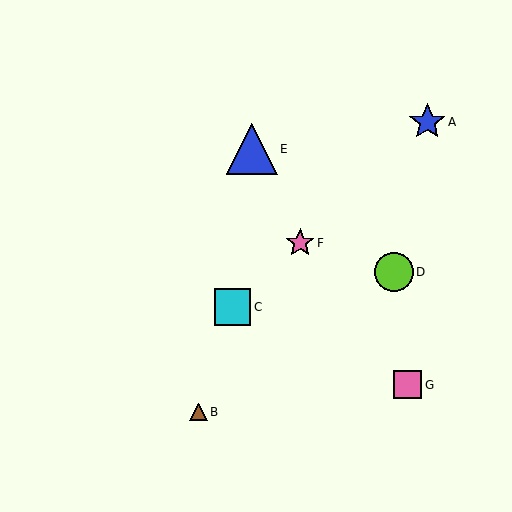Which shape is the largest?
The blue triangle (labeled E) is the largest.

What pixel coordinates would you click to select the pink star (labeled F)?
Click at (300, 243) to select the pink star F.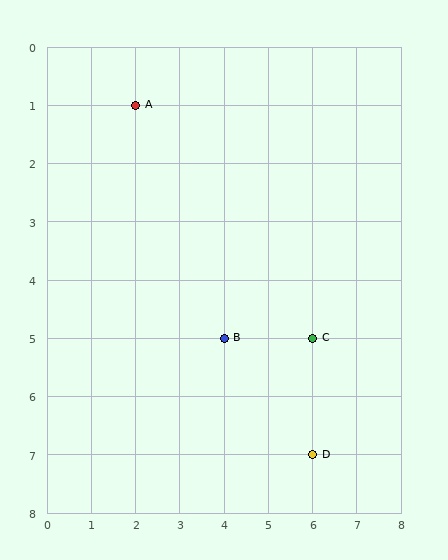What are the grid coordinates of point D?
Point D is at grid coordinates (6, 7).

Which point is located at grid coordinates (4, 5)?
Point B is at (4, 5).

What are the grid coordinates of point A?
Point A is at grid coordinates (2, 1).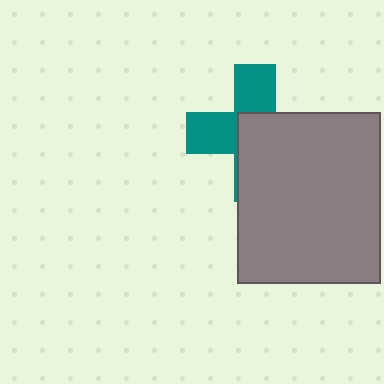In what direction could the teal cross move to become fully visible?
The teal cross could move toward the upper-left. That would shift it out from behind the gray rectangle entirely.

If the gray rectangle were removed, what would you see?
You would see the complete teal cross.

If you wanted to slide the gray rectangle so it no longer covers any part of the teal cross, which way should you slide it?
Slide it toward the lower-right — that is the most direct way to separate the two shapes.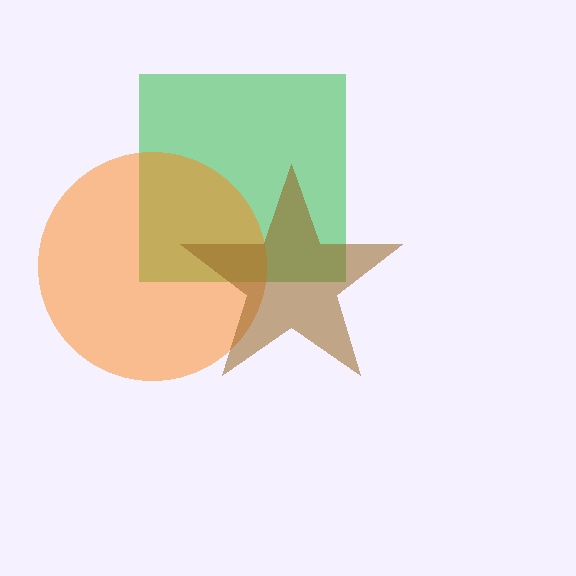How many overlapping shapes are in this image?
There are 3 overlapping shapes in the image.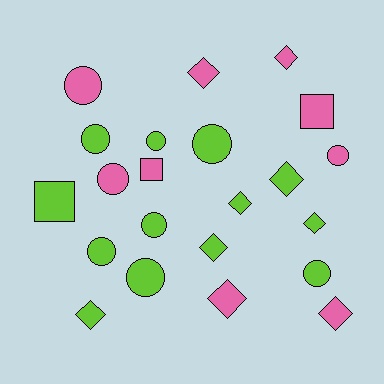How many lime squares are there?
There is 1 lime square.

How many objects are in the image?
There are 22 objects.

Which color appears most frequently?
Lime, with 13 objects.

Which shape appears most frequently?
Circle, with 10 objects.